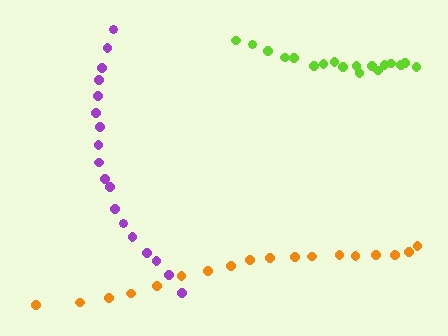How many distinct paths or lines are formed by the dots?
There are 3 distinct paths.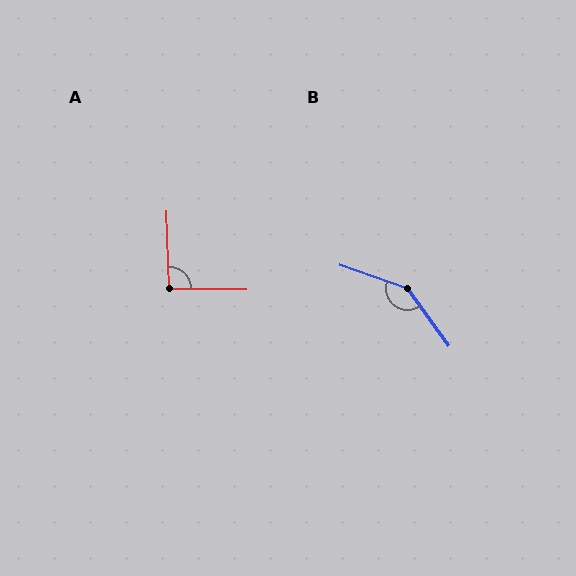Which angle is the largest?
B, at approximately 145 degrees.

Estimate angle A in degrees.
Approximately 92 degrees.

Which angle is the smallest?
A, at approximately 92 degrees.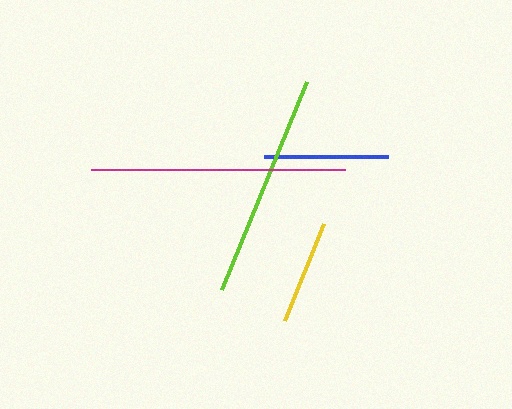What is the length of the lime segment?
The lime segment is approximately 225 pixels long.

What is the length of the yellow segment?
The yellow segment is approximately 104 pixels long.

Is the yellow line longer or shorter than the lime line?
The lime line is longer than the yellow line.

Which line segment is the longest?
The magenta line is the longest at approximately 254 pixels.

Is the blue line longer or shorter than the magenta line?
The magenta line is longer than the blue line.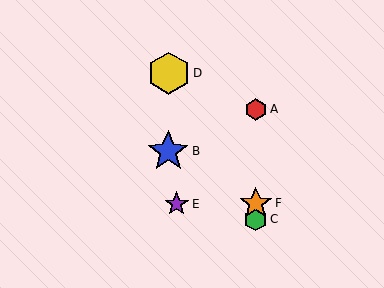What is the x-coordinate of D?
Object D is at x≈169.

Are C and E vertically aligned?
No, C is at x≈256 and E is at x≈177.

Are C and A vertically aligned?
Yes, both are at x≈256.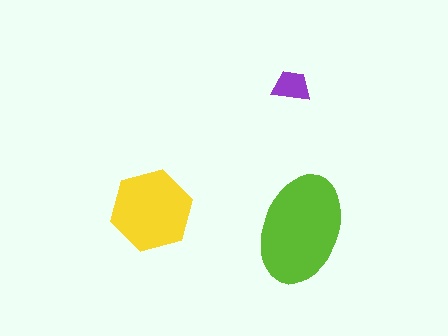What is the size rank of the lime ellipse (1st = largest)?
1st.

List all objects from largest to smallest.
The lime ellipse, the yellow hexagon, the purple trapezoid.